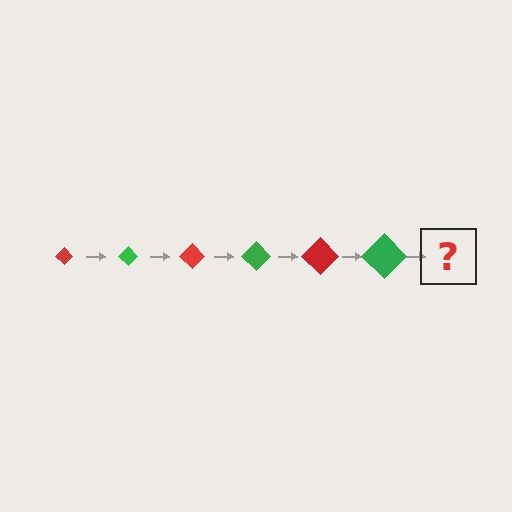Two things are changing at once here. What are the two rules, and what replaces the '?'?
The two rules are that the diamond grows larger each step and the color cycles through red and green. The '?' should be a red diamond, larger than the previous one.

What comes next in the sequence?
The next element should be a red diamond, larger than the previous one.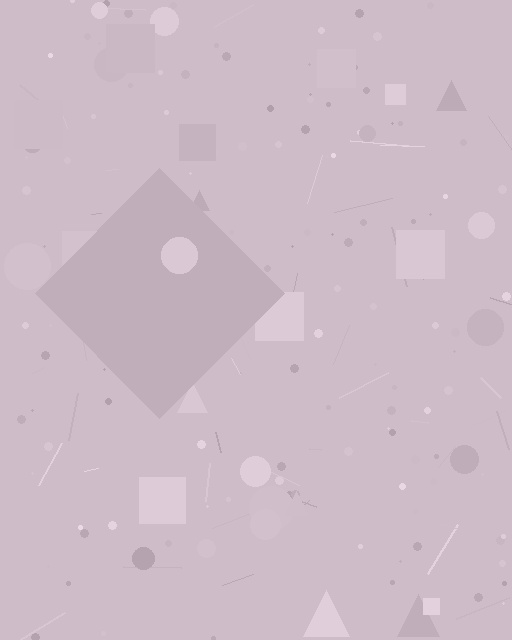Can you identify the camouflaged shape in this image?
The camouflaged shape is a diamond.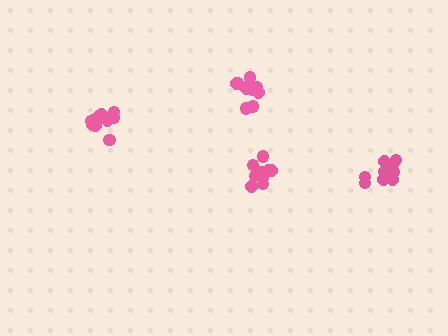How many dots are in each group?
Group 1: 11 dots, Group 2: 10 dots, Group 3: 12 dots, Group 4: 14 dots (47 total).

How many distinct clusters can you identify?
There are 4 distinct clusters.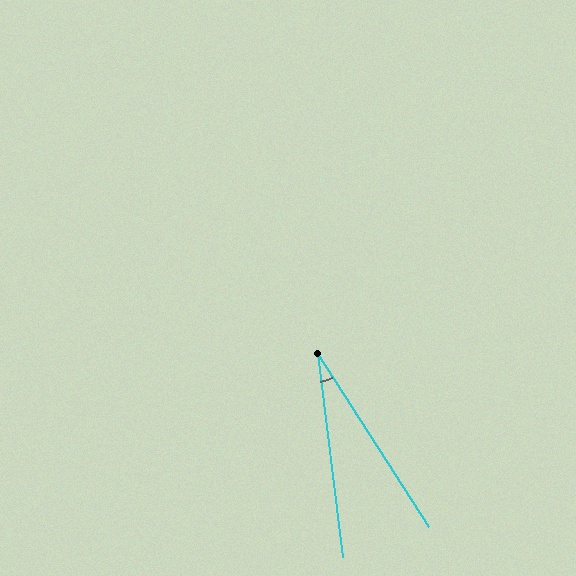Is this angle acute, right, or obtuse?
It is acute.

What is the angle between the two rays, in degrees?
Approximately 26 degrees.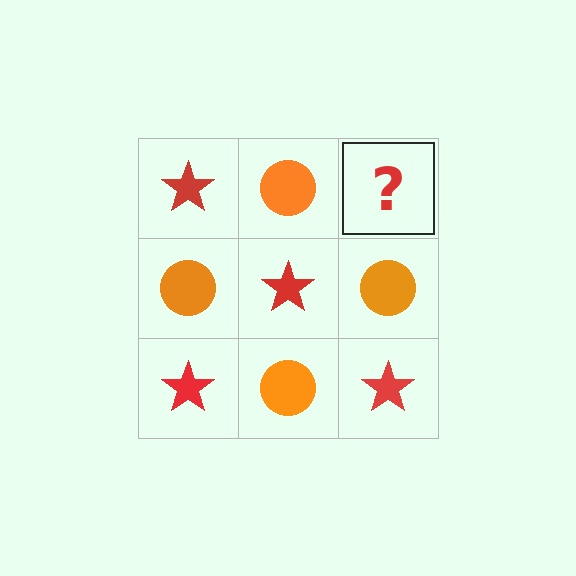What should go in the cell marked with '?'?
The missing cell should contain a red star.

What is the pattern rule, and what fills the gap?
The rule is that it alternates red star and orange circle in a checkerboard pattern. The gap should be filled with a red star.